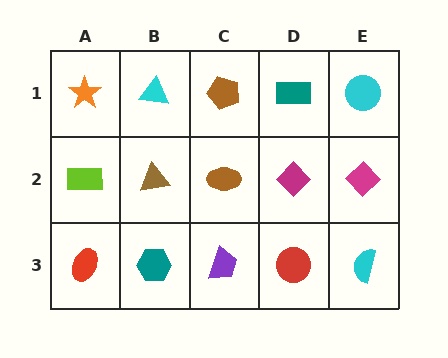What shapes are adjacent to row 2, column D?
A teal rectangle (row 1, column D), a red circle (row 3, column D), a brown ellipse (row 2, column C), a magenta diamond (row 2, column E).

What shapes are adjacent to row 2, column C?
A brown pentagon (row 1, column C), a purple trapezoid (row 3, column C), a brown triangle (row 2, column B), a magenta diamond (row 2, column D).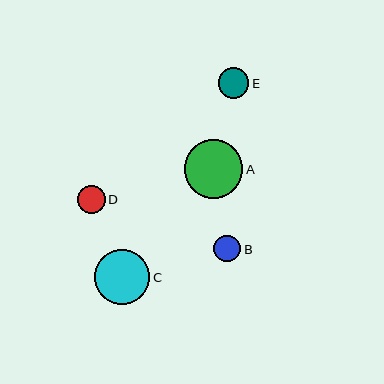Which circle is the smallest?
Circle B is the smallest with a size of approximately 27 pixels.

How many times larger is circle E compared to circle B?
Circle E is approximately 1.1 times the size of circle B.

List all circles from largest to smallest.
From largest to smallest: A, C, E, D, B.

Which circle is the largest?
Circle A is the largest with a size of approximately 58 pixels.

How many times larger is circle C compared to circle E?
Circle C is approximately 1.8 times the size of circle E.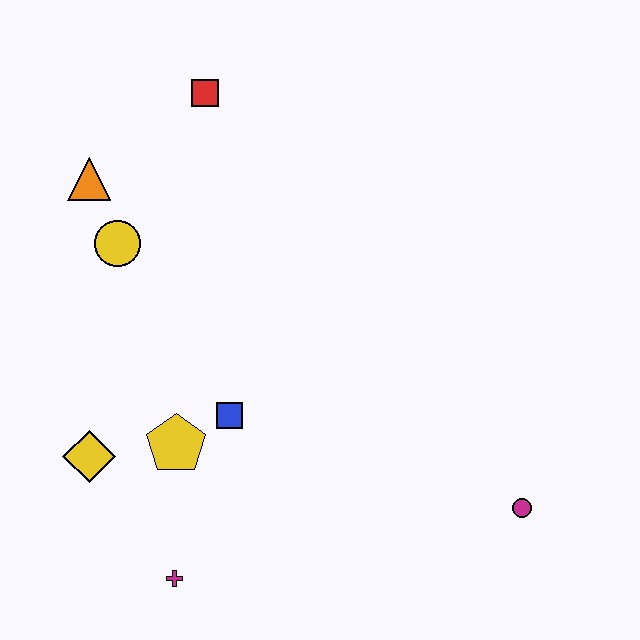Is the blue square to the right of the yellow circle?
Yes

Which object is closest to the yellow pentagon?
The blue square is closest to the yellow pentagon.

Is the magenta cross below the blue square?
Yes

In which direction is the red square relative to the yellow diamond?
The red square is above the yellow diamond.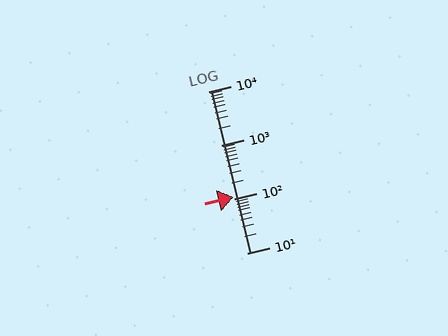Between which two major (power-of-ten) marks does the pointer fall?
The pointer is between 100 and 1000.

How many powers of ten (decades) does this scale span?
The scale spans 3 decades, from 10 to 10000.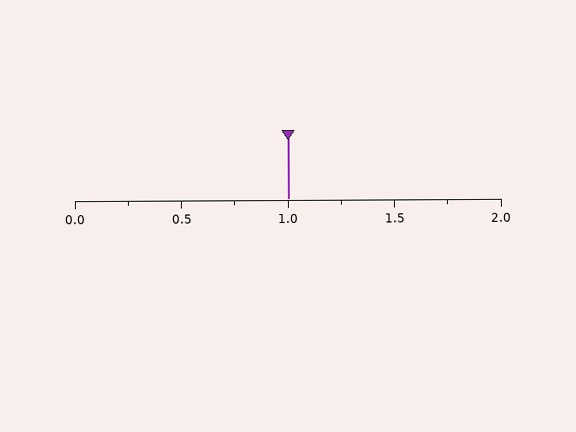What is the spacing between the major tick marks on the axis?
The major ticks are spaced 0.5 apart.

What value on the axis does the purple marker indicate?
The marker indicates approximately 1.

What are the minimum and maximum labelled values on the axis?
The axis runs from 0.0 to 2.0.